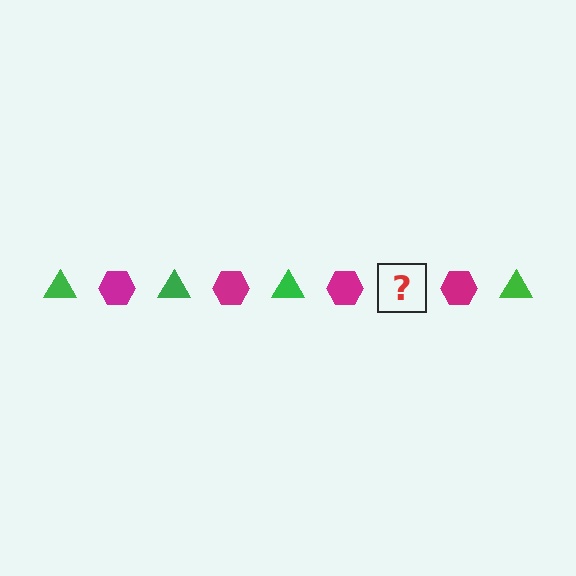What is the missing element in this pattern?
The missing element is a green triangle.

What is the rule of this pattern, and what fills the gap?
The rule is that the pattern alternates between green triangle and magenta hexagon. The gap should be filled with a green triangle.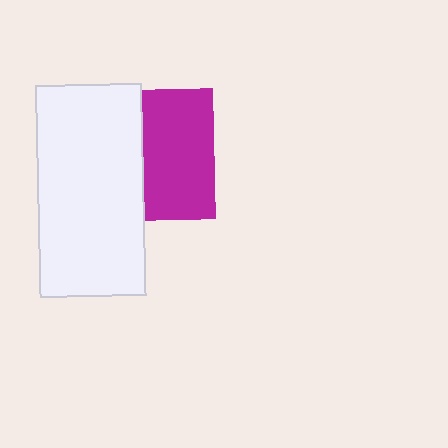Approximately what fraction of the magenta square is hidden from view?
Roughly 46% of the magenta square is hidden behind the white rectangle.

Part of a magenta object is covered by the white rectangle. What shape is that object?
It is a square.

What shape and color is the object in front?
The object in front is a white rectangle.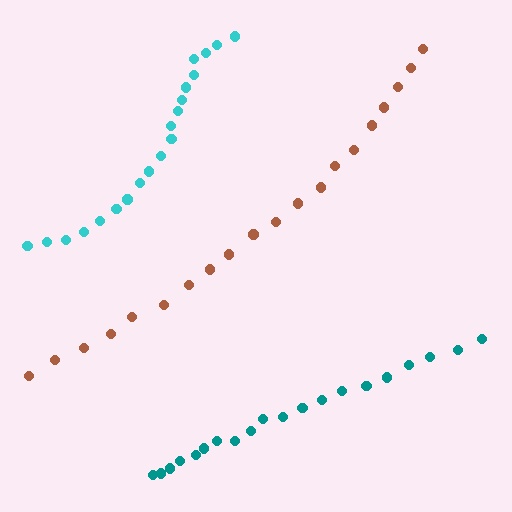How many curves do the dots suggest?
There are 3 distinct paths.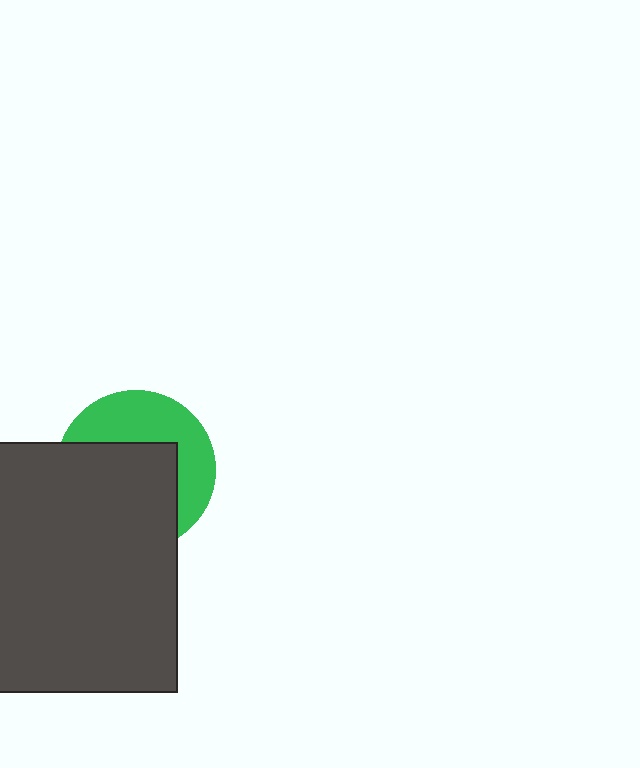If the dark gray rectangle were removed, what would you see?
You would see the complete green circle.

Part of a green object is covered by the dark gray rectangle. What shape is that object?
It is a circle.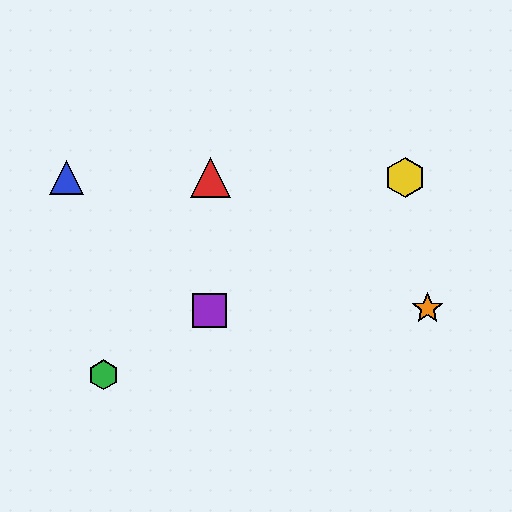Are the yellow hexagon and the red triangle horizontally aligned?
Yes, both are at y≈178.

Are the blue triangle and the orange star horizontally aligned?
No, the blue triangle is at y≈178 and the orange star is at y≈308.